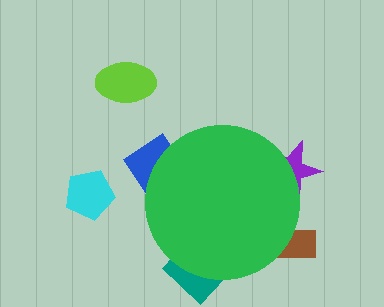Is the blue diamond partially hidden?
Yes, the blue diamond is partially hidden behind the green circle.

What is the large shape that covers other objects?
A green circle.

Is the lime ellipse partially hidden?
No, the lime ellipse is fully visible.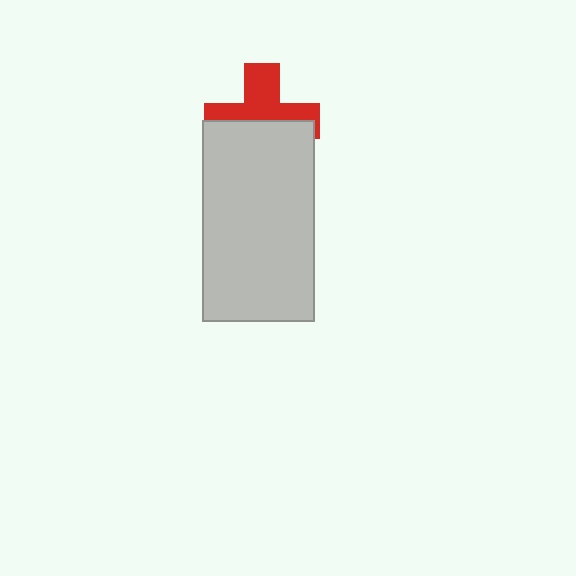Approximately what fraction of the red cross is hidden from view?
Roughly 52% of the red cross is hidden behind the light gray rectangle.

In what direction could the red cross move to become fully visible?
The red cross could move up. That would shift it out from behind the light gray rectangle entirely.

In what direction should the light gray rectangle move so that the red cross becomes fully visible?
The light gray rectangle should move down. That is the shortest direction to clear the overlap and leave the red cross fully visible.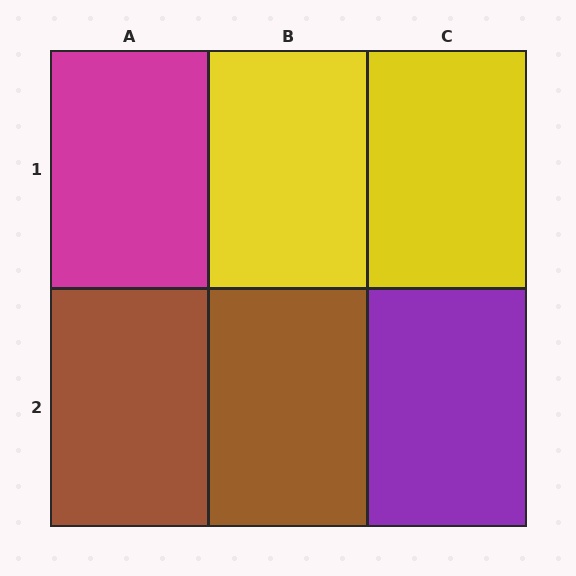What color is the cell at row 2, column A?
Brown.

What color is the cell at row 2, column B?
Brown.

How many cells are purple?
1 cell is purple.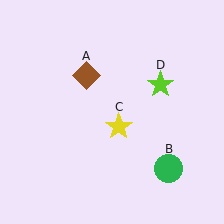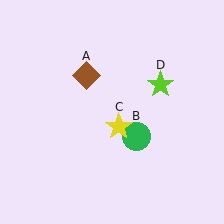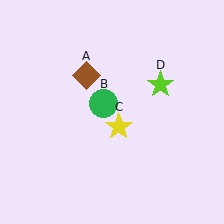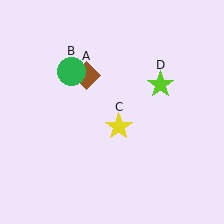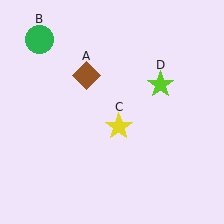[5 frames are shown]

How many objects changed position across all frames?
1 object changed position: green circle (object B).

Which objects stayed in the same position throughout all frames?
Brown diamond (object A) and yellow star (object C) and lime star (object D) remained stationary.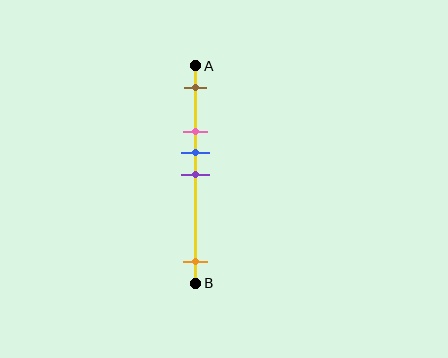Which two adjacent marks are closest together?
The blue and purple marks are the closest adjacent pair.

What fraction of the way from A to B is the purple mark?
The purple mark is approximately 50% (0.5) of the way from A to B.